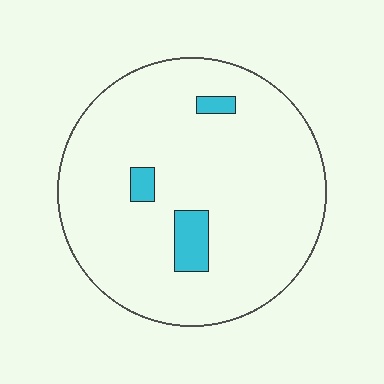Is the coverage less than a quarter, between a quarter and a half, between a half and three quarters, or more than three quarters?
Less than a quarter.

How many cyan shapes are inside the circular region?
3.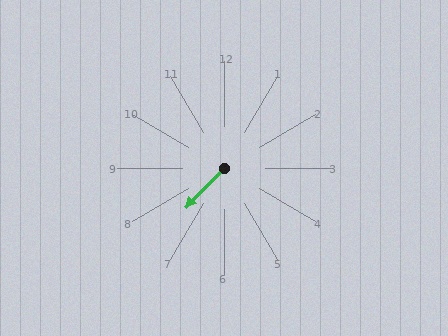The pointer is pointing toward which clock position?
Roughly 7 o'clock.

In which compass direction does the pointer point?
Southwest.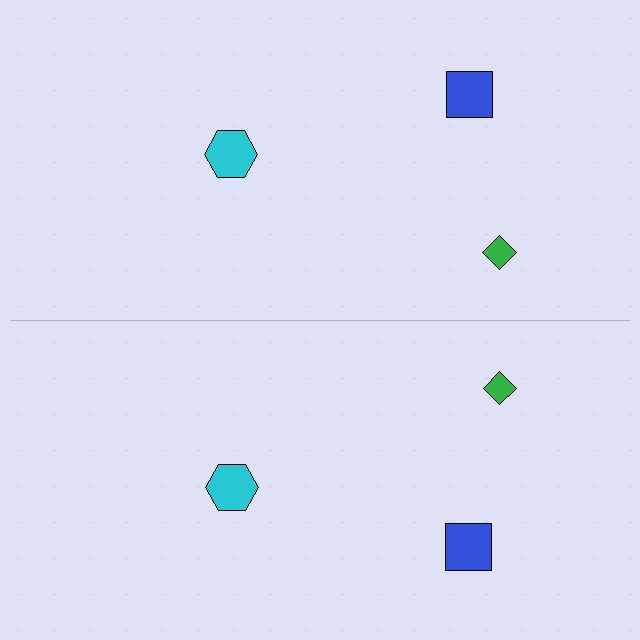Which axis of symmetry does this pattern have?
The pattern has a horizontal axis of symmetry running through the center of the image.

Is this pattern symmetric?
Yes, this pattern has bilateral (reflection) symmetry.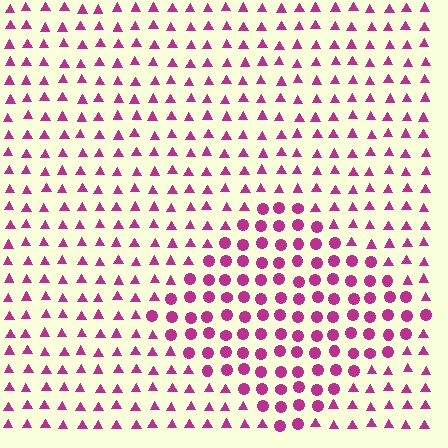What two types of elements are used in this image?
The image uses circles inside the diamond region and triangles outside it.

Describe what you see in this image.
The image is filled with small magenta elements arranged in a uniform grid. A diamond-shaped region contains circles, while the surrounding area contains triangles. The boundary is defined purely by the change in element shape.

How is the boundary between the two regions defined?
The boundary is defined by a change in element shape: circles inside vs. triangles outside. All elements share the same color and spacing.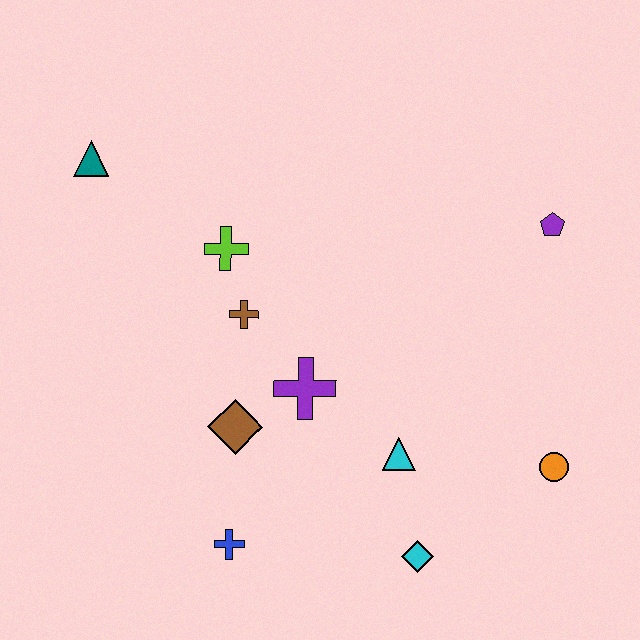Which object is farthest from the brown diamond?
The purple pentagon is farthest from the brown diamond.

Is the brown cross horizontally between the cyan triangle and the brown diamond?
Yes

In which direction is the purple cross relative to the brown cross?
The purple cross is below the brown cross.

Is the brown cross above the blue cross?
Yes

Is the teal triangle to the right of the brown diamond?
No